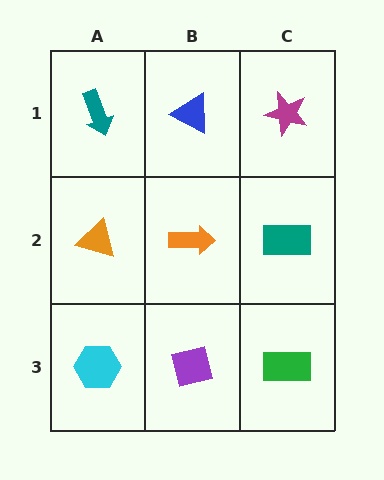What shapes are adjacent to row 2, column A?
A teal arrow (row 1, column A), a cyan hexagon (row 3, column A), an orange arrow (row 2, column B).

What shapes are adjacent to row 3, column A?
An orange triangle (row 2, column A), a purple square (row 3, column B).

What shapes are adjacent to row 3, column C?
A teal rectangle (row 2, column C), a purple square (row 3, column B).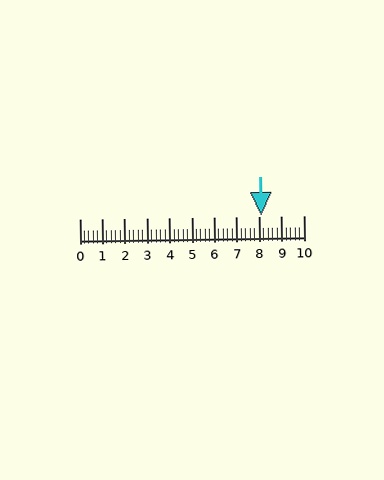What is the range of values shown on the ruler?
The ruler shows values from 0 to 10.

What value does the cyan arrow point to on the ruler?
The cyan arrow points to approximately 8.1.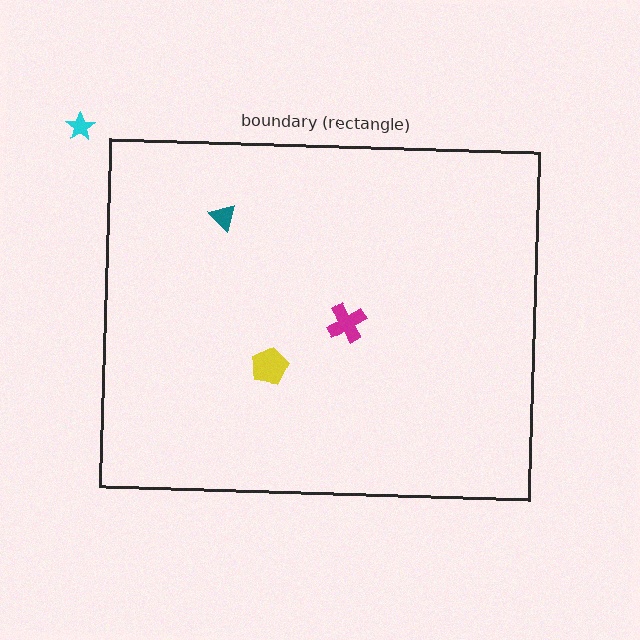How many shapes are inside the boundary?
3 inside, 1 outside.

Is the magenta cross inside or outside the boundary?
Inside.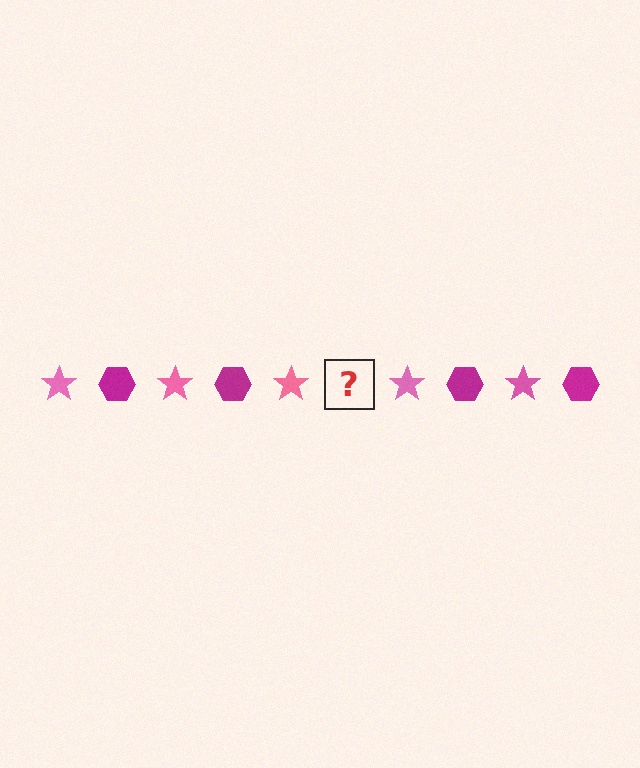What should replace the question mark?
The question mark should be replaced with a magenta hexagon.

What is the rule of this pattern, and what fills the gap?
The rule is that the pattern alternates between pink star and magenta hexagon. The gap should be filled with a magenta hexagon.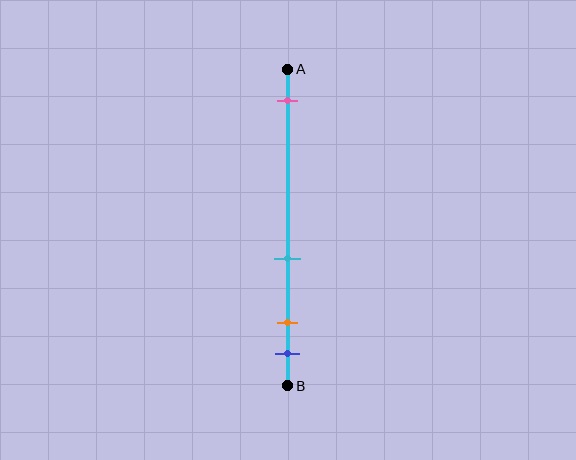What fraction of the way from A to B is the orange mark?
The orange mark is approximately 80% (0.8) of the way from A to B.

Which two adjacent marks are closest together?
The orange and blue marks are the closest adjacent pair.